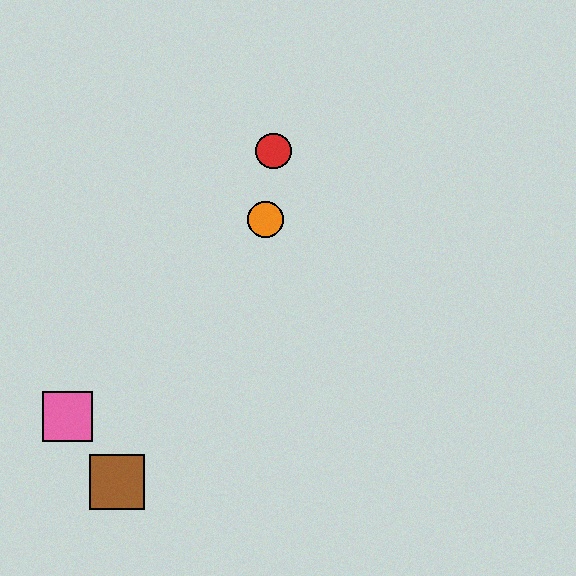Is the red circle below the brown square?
No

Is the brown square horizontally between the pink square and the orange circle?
Yes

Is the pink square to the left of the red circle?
Yes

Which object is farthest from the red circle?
The brown square is farthest from the red circle.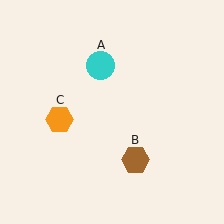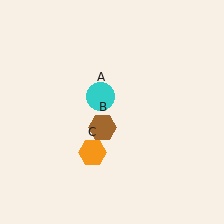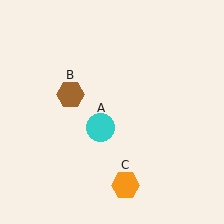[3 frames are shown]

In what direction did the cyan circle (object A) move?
The cyan circle (object A) moved down.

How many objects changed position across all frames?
3 objects changed position: cyan circle (object A), brown hexagon (object B), orange hexagon (object C).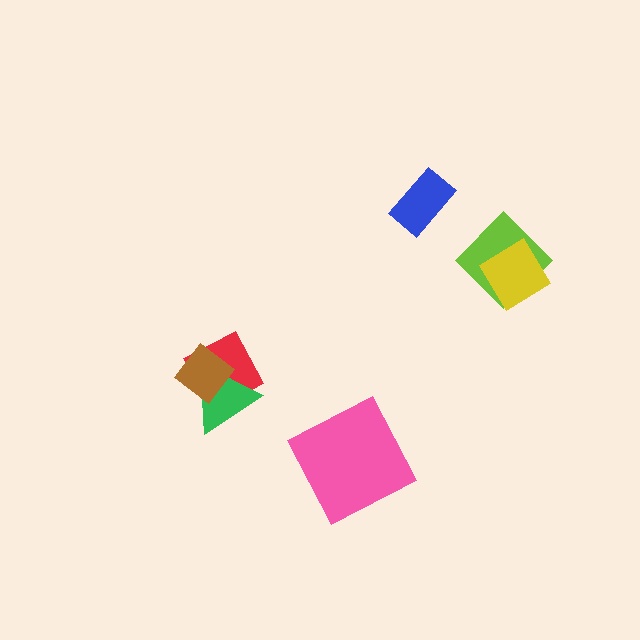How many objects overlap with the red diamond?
2 objects overlap with the red diamond.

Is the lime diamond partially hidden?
Yes, it is partially covered by another shape.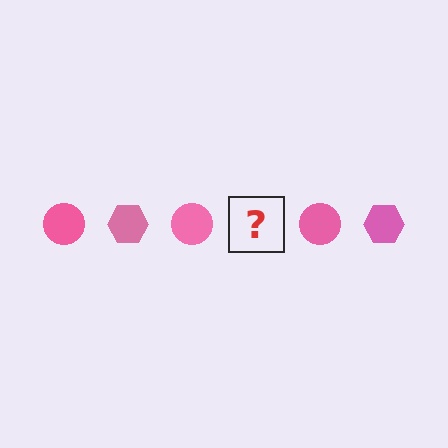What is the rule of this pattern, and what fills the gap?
The rule is that the pattern cycles through circle, hexagon shapes in pink. The gap should be filled with a pink hexagon.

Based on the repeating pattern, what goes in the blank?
The blank should be a pink hexagon.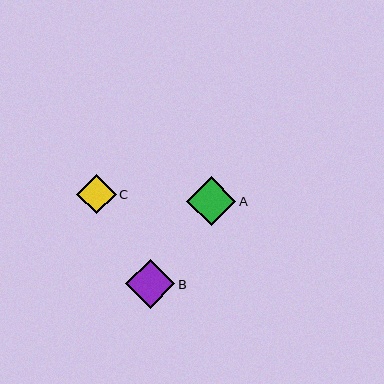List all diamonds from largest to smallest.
From largest to smallest: B, A, C.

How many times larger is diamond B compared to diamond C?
Diamond B is approximately 1.2 times the size of diamond C.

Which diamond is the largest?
Diamond B is the largest with a size of approximately 49 pixels.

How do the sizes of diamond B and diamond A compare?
Diamond B and diamond A are approximately the same size.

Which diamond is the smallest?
Diamond C is the smallest with a size of approximately 40 pixels.